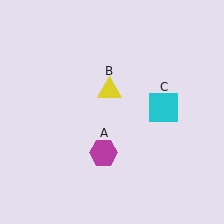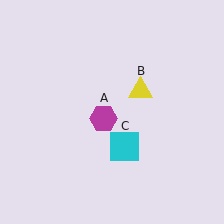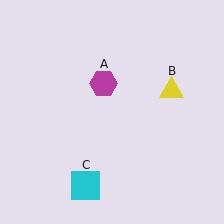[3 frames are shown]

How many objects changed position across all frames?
3 objects changed position: magenta hexagon (object A), yellow triangle (object B), cyan square (object C).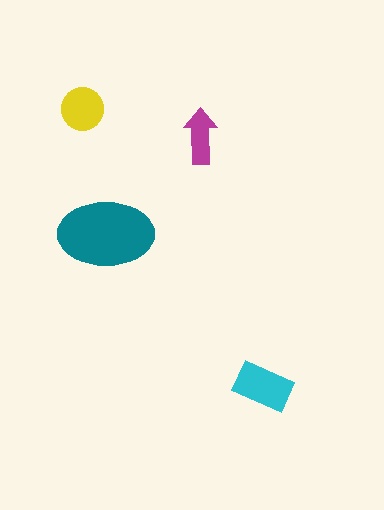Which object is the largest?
The teal ellipse.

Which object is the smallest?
The magenta arrow.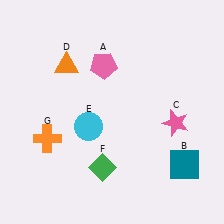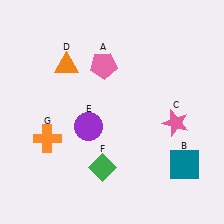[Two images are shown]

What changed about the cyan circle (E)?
In Image 1, E is cyan. In Image 2, it changed to purple.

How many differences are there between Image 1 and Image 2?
There is 1 difference between the two images.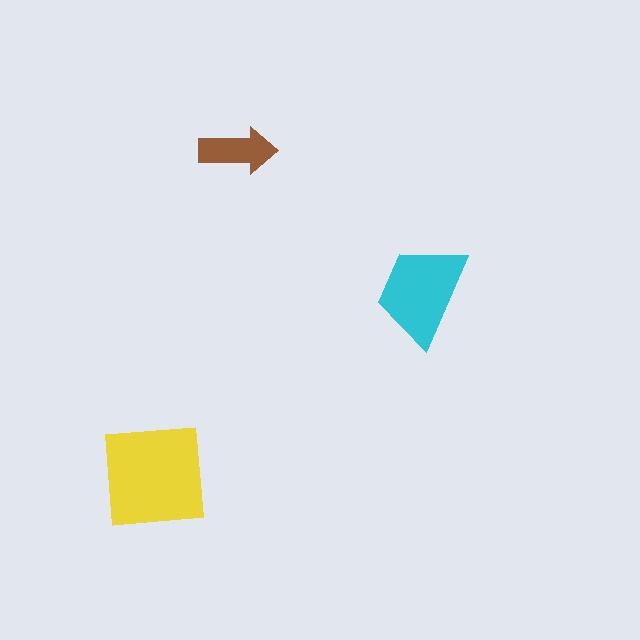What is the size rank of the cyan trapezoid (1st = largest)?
2nd.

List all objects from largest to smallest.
The yellow square, the cyan trapezoid, the brown arrow.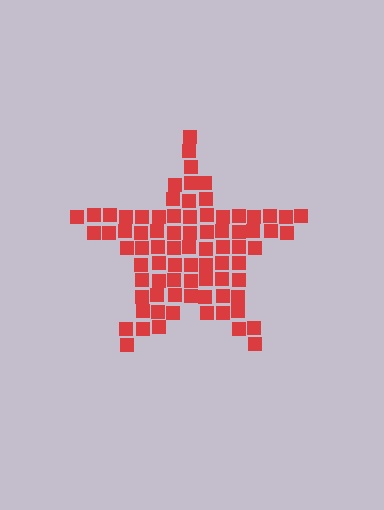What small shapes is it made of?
It is made of small squares.